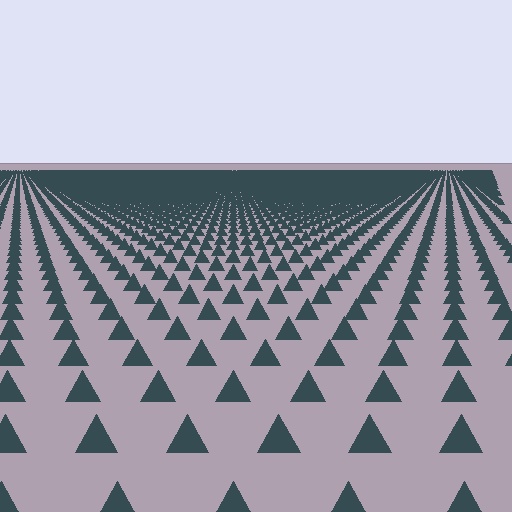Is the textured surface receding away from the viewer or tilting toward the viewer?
The surface is receding away from the viewer. Texture elements get smaller and denser toward the top.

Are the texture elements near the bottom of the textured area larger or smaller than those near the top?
Larger. Near the bottom, elements are closer to the viewer and appear at a bigger on-screen size.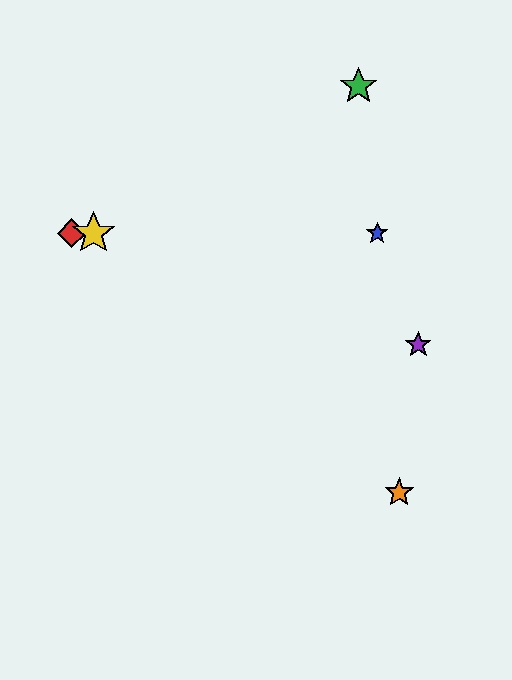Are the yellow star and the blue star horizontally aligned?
Yes, both are at y≈233.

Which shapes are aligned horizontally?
The red diamond, the blue star, the yellow star are aligned horizontally.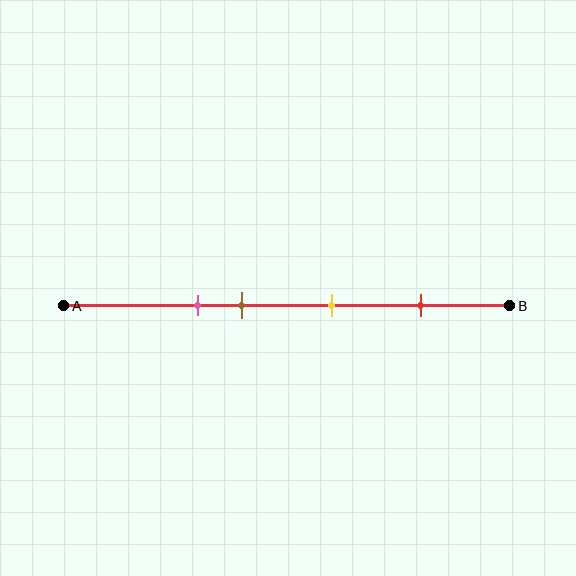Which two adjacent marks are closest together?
The pink and brown marks are the closest adjacent pair.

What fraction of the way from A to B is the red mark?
The red mark is approximately 80% (0.8) of the way from A to B.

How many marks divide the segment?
There are 4 marks dividing the segment.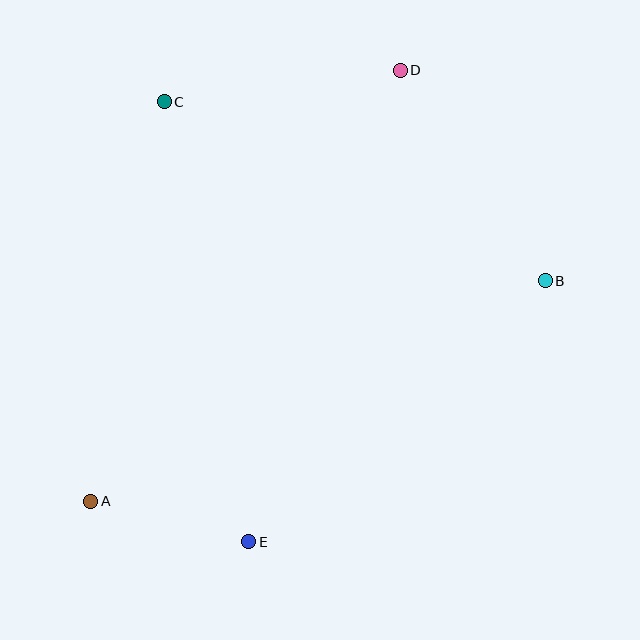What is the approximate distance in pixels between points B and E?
The distance between B and E is approximately 394 pixels.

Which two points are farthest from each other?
Points A and D are farthest from each other.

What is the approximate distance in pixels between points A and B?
The distance between A and B is approximately 505 pixels.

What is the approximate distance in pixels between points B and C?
The distance between B and C is approximately 421 pixels.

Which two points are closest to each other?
Points A and E are closest to each other.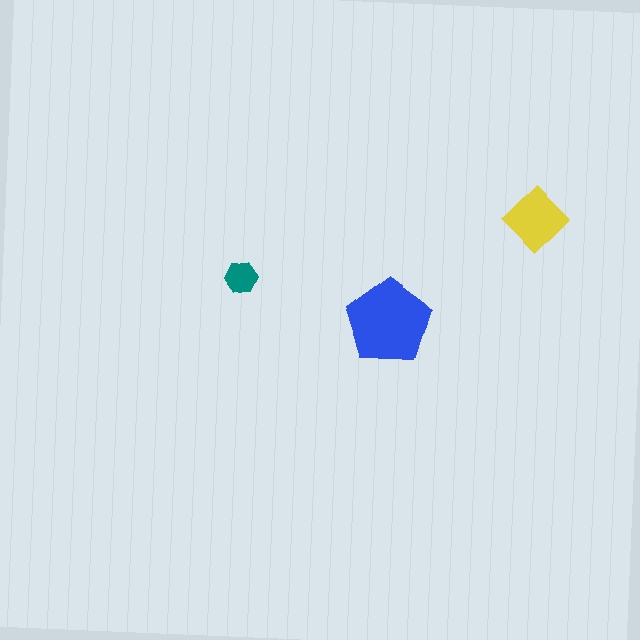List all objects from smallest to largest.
The teal hexagon, the yellow diamond, the blue pentagon.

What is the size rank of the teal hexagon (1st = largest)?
3rd.